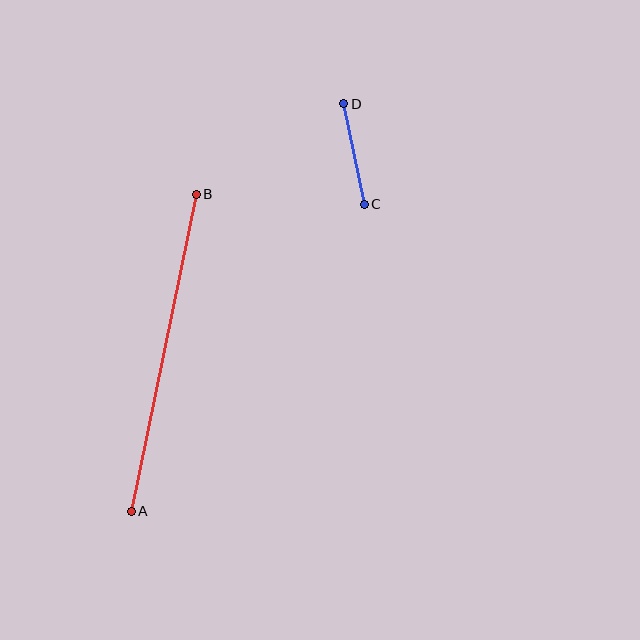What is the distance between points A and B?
The distance is approximately 324 pixels.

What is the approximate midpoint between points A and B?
The midpoint is at approximately (164, 353) pixels.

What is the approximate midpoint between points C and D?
The midpoint is at approximately (354, 154) pixels.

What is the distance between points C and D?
The distance is approximately 102 pixels.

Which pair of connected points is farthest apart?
Points A and B are farthest apart.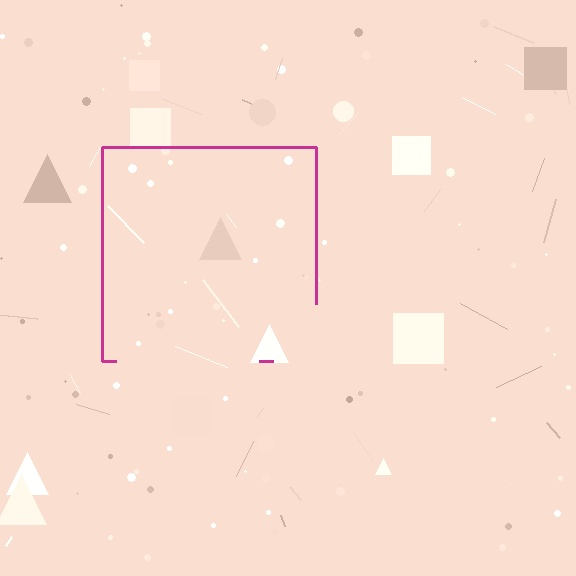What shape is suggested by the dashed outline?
The dashed outline suggests a square.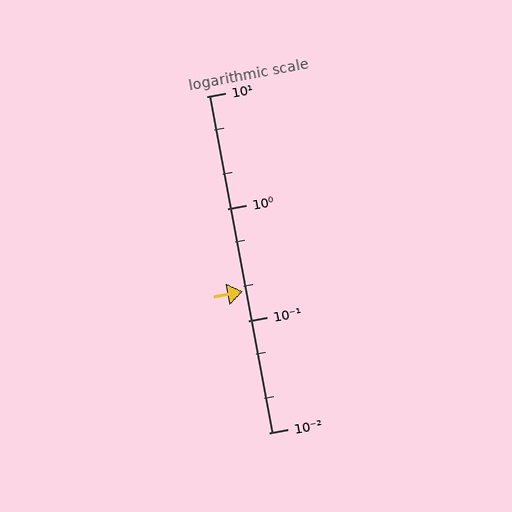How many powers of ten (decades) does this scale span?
The scale spans 3 decades, from 0.01 to 10.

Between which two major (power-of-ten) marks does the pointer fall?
The pointer is between 0.1 and 1.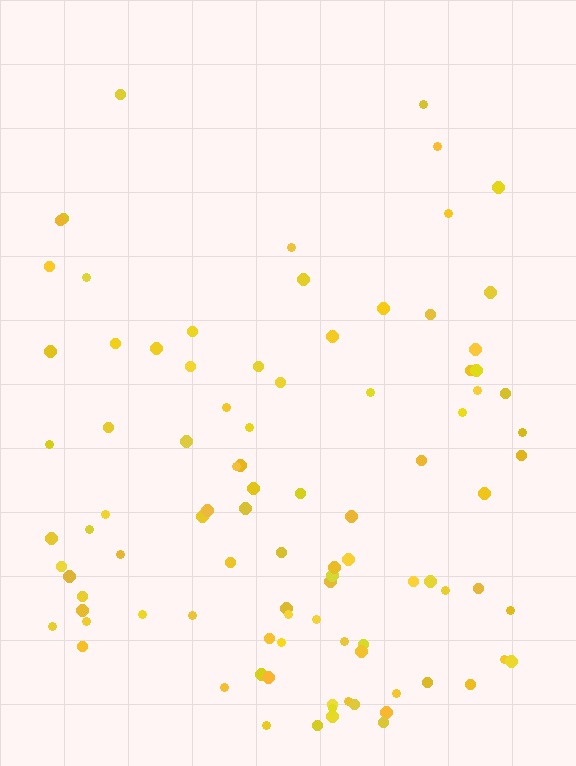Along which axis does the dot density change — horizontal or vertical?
Vertical.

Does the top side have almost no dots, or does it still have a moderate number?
Still a moderate number, just noticeably fewer than the bottom.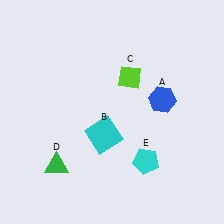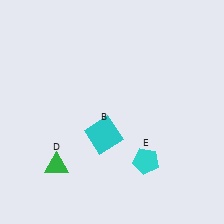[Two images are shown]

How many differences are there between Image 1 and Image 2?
There are 2 differences between the two images.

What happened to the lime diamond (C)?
The lime diamond (C) was removed in Image 2. It was in the top-right area of Image 1.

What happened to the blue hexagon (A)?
The blue hexagon (A) was removed in Image 2. It was in the top-right area of Image 1.